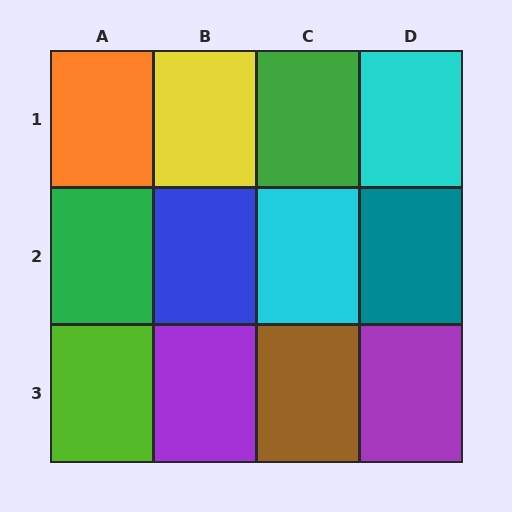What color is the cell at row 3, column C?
Brown.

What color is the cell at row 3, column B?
Purple.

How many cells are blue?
1 cell is blue.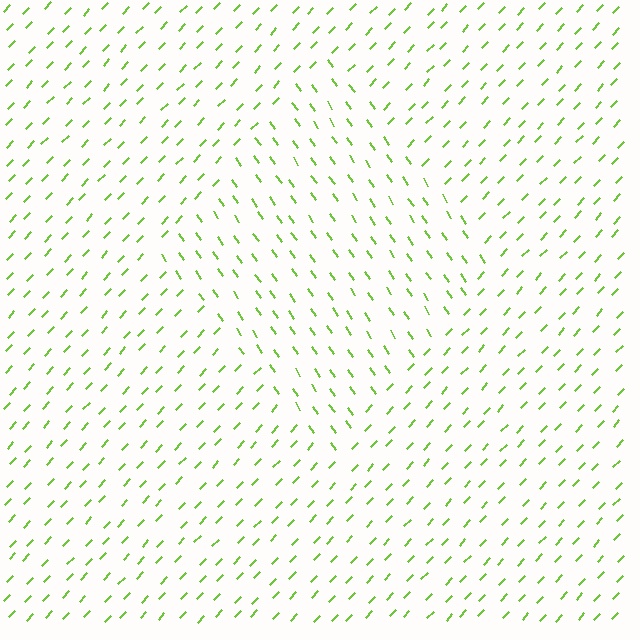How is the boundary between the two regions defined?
The boundary is defined purely by a change in line orientation (approximately 78 degrees difference). All lines are the same color and thickness.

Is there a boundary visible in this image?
Yes, there is a texture boundary formed by a change in line orientation.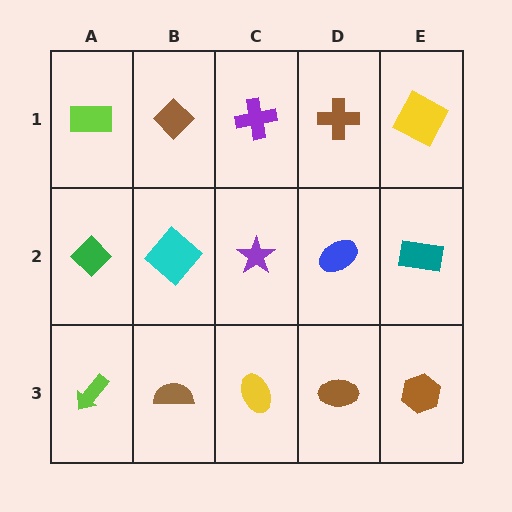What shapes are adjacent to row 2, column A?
A lime rectangle (row 1, column A), a lime arrow (row 3, column A), a cyan diamond (row 2, column B).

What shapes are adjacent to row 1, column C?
A purple star (row 2, column C), a brown diamond (row 1, column B), a brown cross (row 1, column D).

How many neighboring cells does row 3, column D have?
3.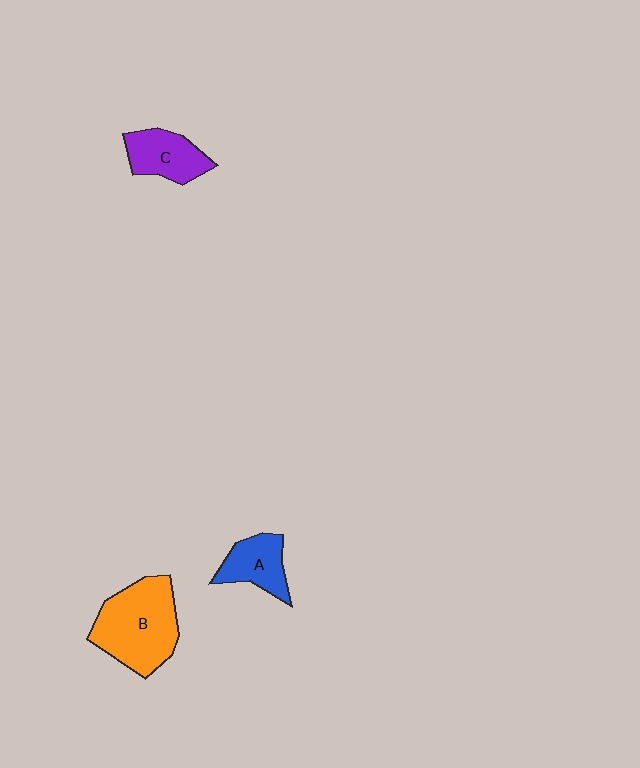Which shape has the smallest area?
Shape A (blue).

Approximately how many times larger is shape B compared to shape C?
Approximately 1.8 times.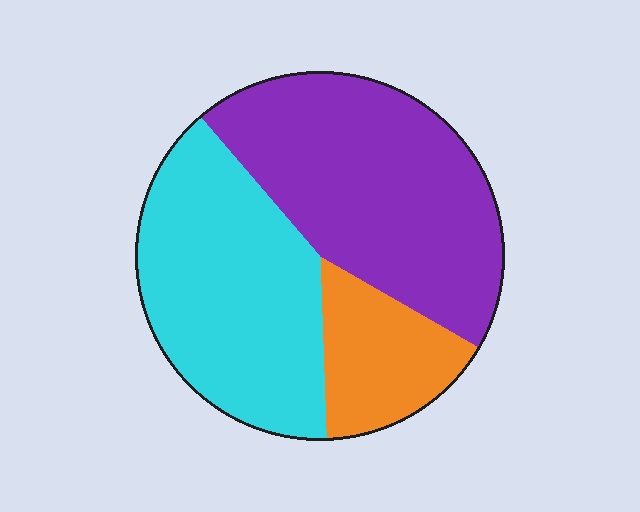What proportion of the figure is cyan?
Cyan takes up between a third and a half of the figure.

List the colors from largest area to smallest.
From largest to smallest: purple, cyan, orange.